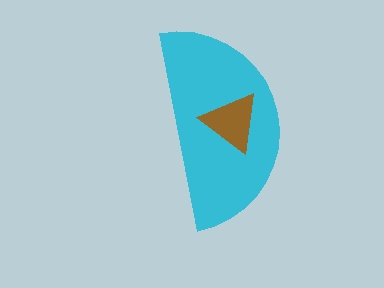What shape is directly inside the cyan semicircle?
The brown triangle.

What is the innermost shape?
The brown triangle.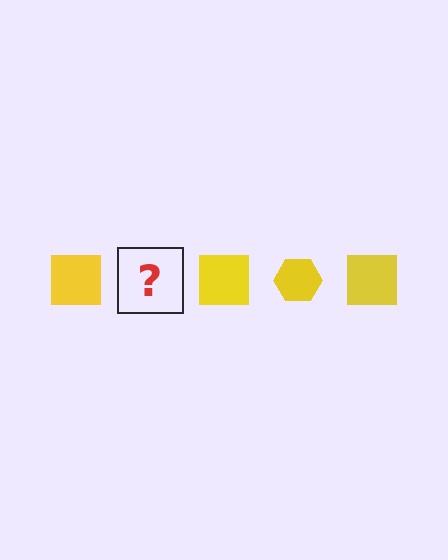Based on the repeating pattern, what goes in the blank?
The blank should be a yellow hexagon.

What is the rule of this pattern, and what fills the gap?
The rule is that the pattern cycles through square, hexagon shapes in yellow. The gap should be filled with a yellow hexagon.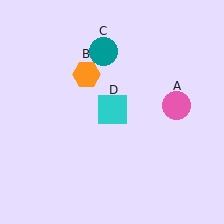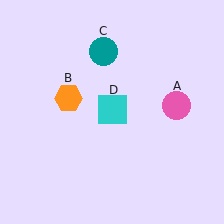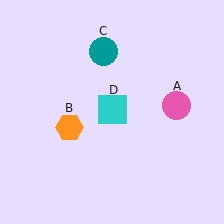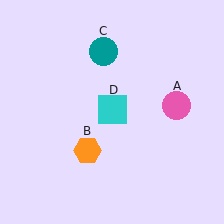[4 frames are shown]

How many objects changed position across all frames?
1 object changed position: orange hexagon (object B).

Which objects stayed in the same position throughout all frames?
Pink circle (object A) and teal circle (object C) and cyan square (object D) remained stationary.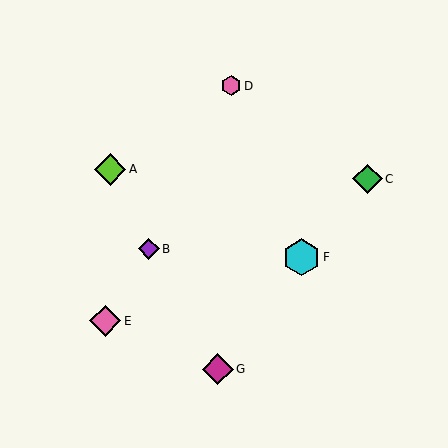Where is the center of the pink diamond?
The center of the pink diamond is at (105, 321).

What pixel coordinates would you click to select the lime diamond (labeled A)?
Click at (110, 169) to select the lime diamond A.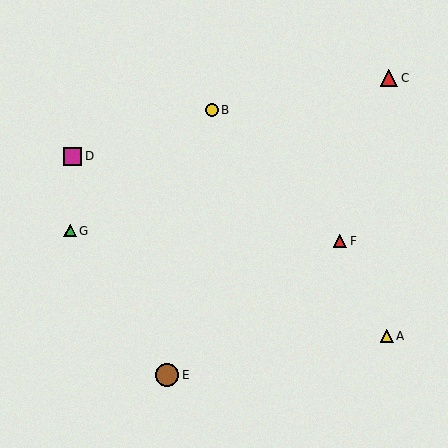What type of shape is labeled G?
Shape G is a green triangle.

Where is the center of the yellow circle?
The center of the yellow circle is at (212, 110).